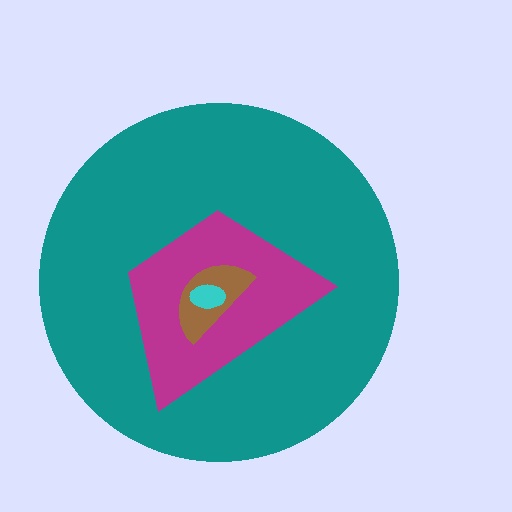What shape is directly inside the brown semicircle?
The cyan ellipse.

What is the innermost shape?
The cyan ellipse.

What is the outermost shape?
The teal circle.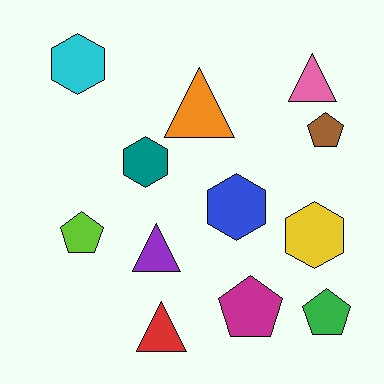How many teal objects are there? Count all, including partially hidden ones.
There is 1 teal object.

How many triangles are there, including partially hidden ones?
There are 4 triangles.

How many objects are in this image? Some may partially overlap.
There are 12 objects.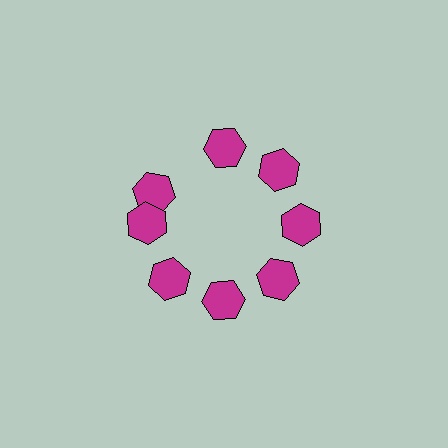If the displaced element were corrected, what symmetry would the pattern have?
It would have 8-fold rotational symmetry — the pattern would map onto itself every 45 degrees.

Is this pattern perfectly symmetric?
No. The 8 magenta hexagons are arranged in a ring, but one element near the 10 o'clock position is rotated out of alignment along the ring, breaking the 8-fold rotational symmetry.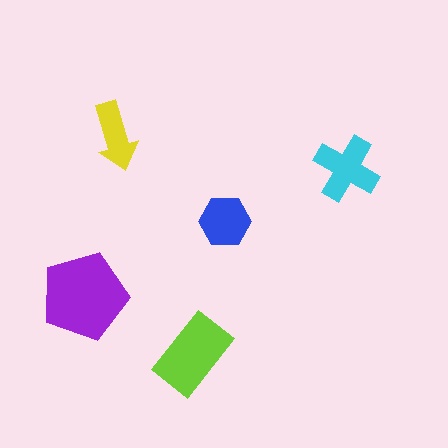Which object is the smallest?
The yellow arrow.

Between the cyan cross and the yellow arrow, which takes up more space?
The cyan cross.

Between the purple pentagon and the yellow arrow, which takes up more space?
The purple pentagon.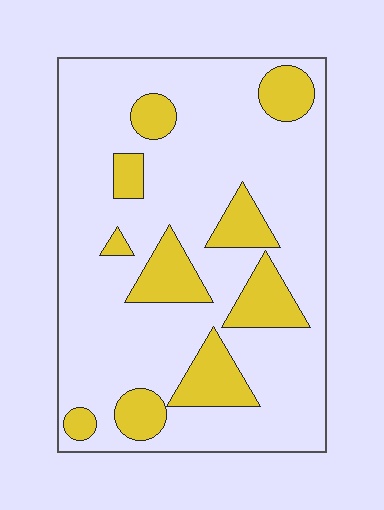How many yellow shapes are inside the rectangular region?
10.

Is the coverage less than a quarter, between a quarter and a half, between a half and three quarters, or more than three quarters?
Less than a quarter.